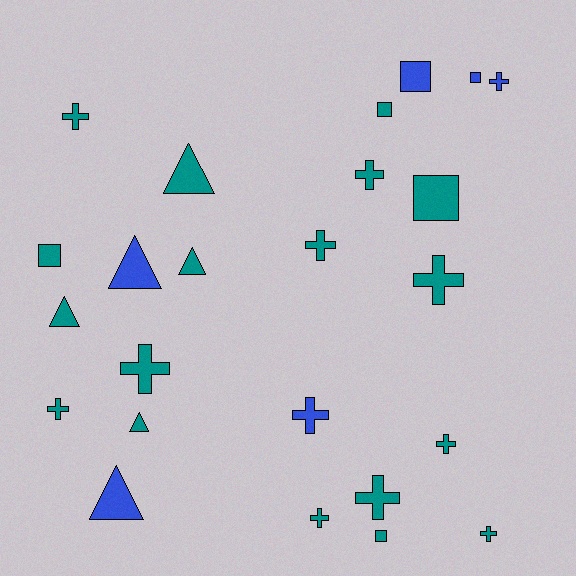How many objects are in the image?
There are 24 objects.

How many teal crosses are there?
There are 10 teal crosses.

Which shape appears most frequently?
Cross, with 12 objects.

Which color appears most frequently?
Teal, with 18 objects.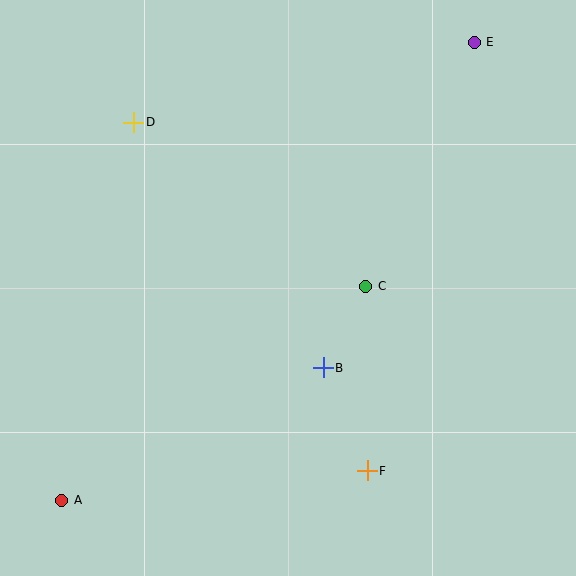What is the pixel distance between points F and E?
The distance between F and E is 442 pixels.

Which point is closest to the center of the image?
Point C at (366, 286) is closest to the center.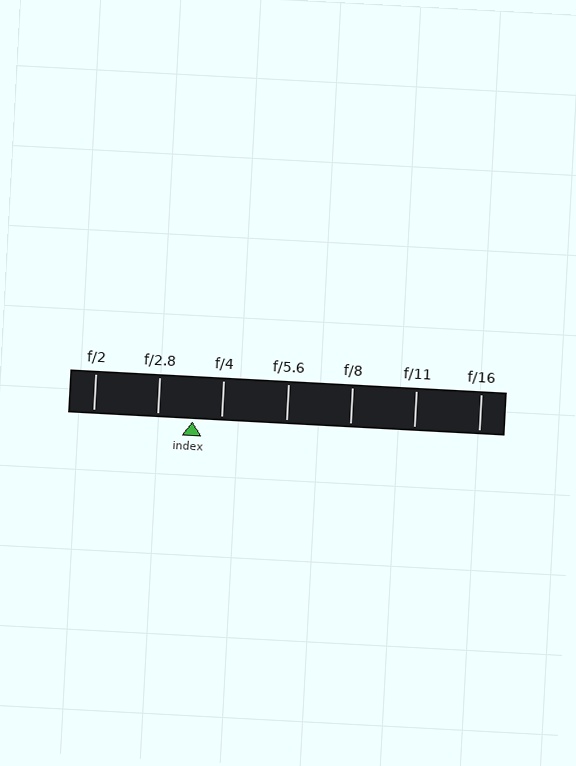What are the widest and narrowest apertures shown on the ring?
The widest aperture shown is f/2 and the narrowest is f/16.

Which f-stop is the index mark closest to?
The index mark is closest to f/4.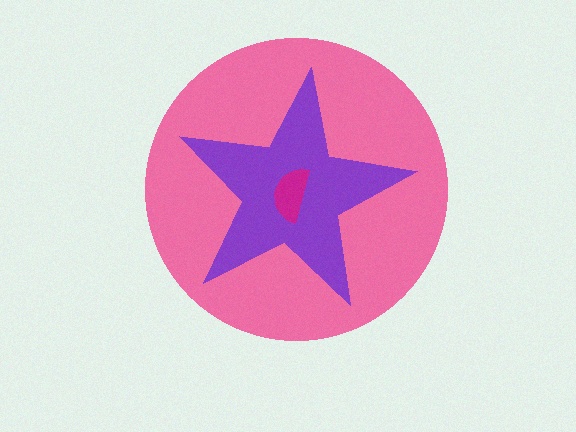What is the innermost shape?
The magenta semicircle.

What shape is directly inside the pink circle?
The purple star.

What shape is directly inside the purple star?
The magenta semicircle.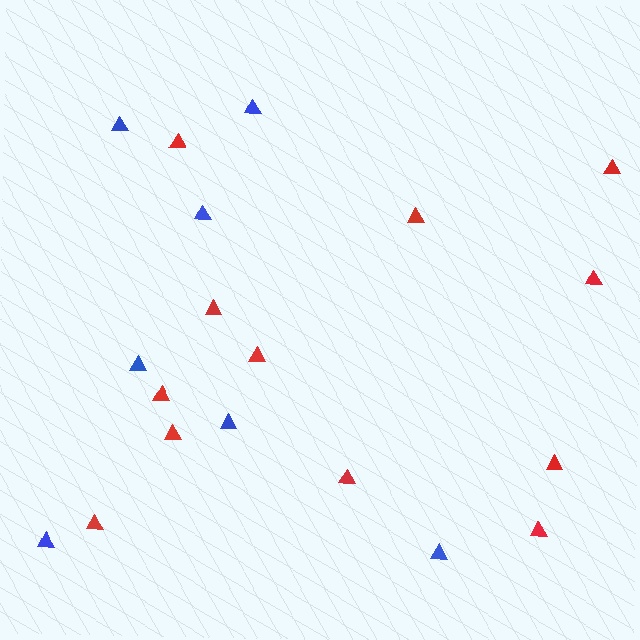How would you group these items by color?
There are 2 groups: one group of blue triangles (7) and one group of red triangles (12).